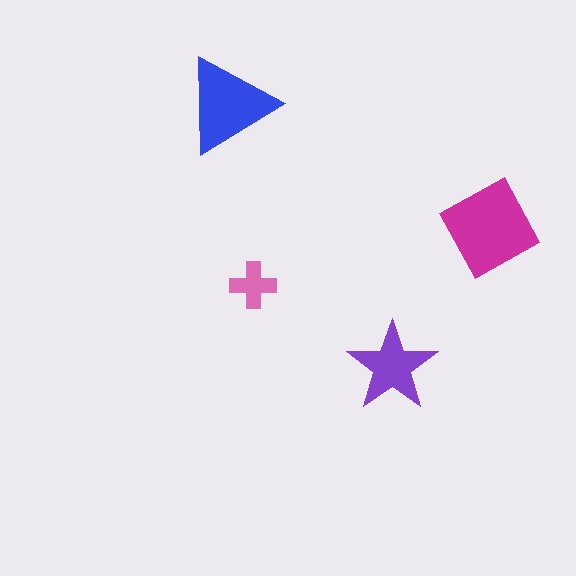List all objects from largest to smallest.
The magenta diamond, the blue triangle, the purple star, the pink cross.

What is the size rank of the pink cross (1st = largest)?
4th.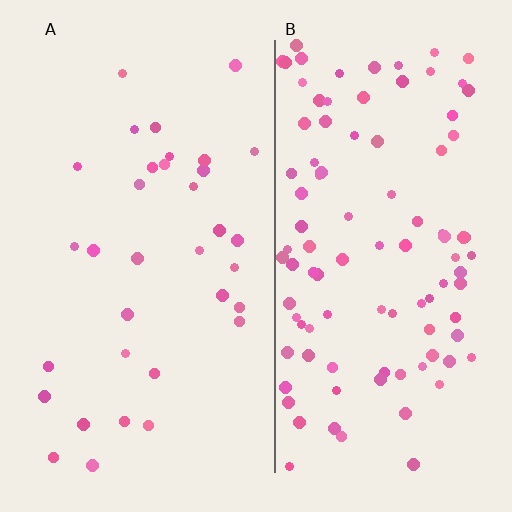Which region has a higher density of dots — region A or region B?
B (the right).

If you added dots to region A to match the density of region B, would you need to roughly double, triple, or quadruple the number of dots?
Approximately triple.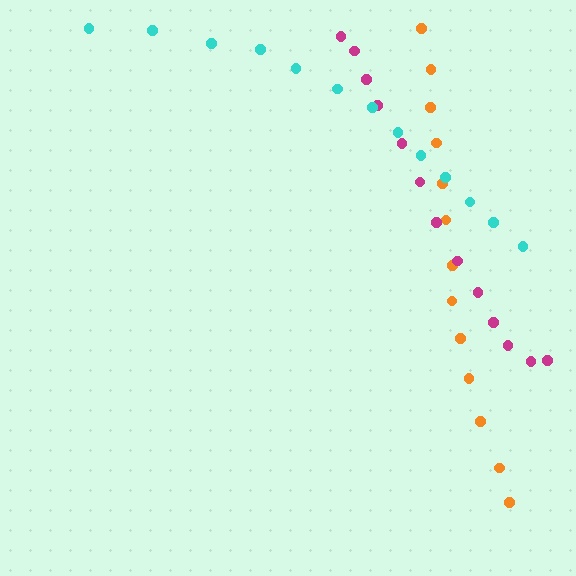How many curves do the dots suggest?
There are 3 distinct paths.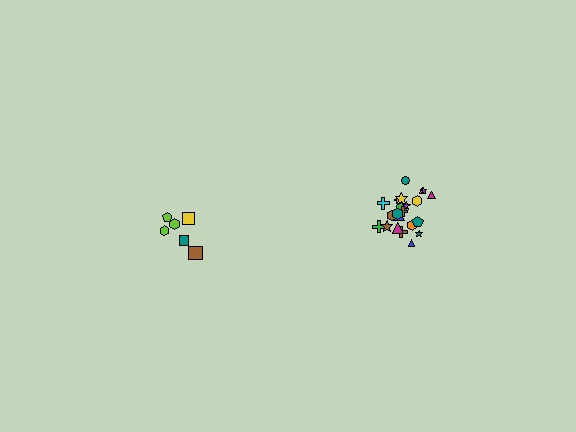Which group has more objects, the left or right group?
The right group.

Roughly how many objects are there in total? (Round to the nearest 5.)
Roughly 30 objects in total.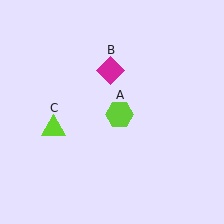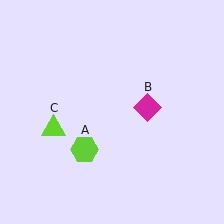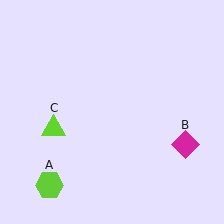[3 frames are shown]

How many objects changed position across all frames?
2 objects changed position: lime hexagon (object A), magenta diamond (object B).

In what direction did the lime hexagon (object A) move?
The lime hexagon (object A) moved down and to the left.